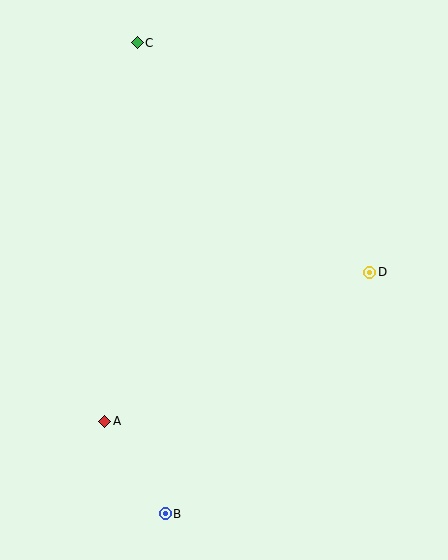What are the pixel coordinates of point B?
Point B is at (165, 514).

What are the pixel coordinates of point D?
Point D is at (370, 272).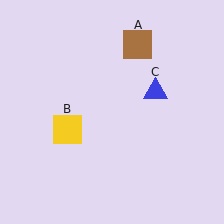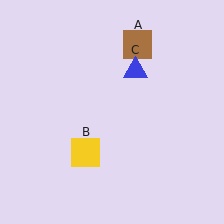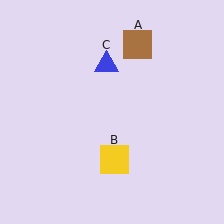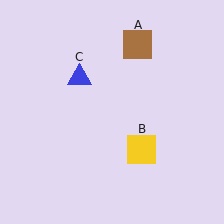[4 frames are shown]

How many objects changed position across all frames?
2 objects changed position: yellow square (object B), blue triangle (object C).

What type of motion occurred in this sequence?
The yellow square (object B), blue triangle (object C) rotated counterclockwise around the center of the scene.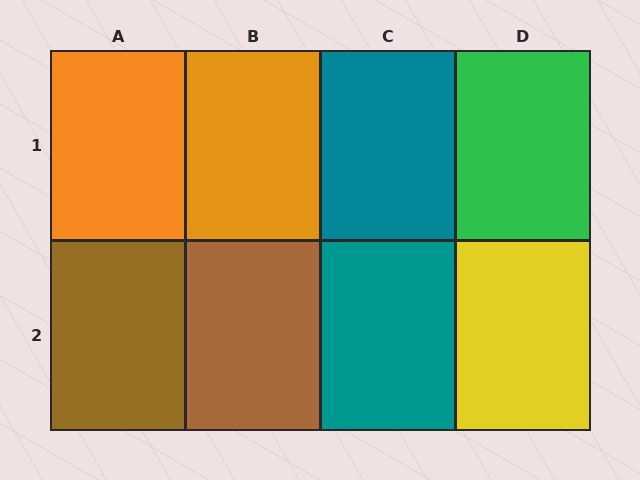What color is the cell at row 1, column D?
Green.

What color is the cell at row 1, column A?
Orange.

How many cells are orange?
2 cells are orange.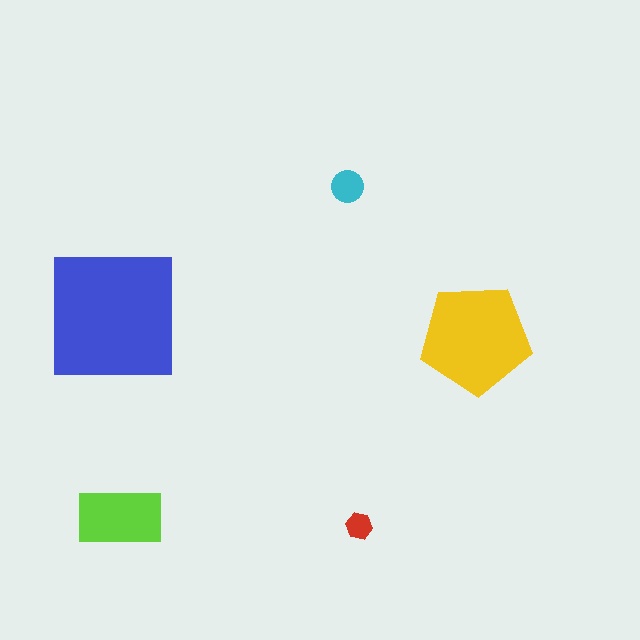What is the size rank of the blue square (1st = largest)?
1st.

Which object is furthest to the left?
The blue square is leftmost.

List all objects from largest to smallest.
The blue square, the yellow pentagon, the lime rectangle, the cyan circle, the red hexagon.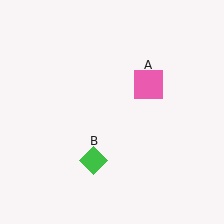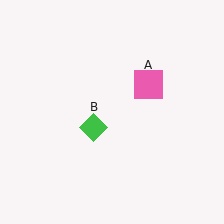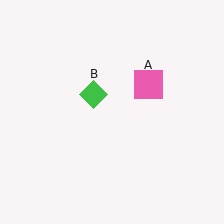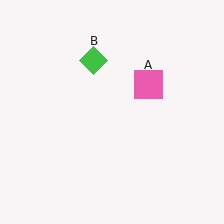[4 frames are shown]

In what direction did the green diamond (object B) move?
The green diamond (object B) moved up.